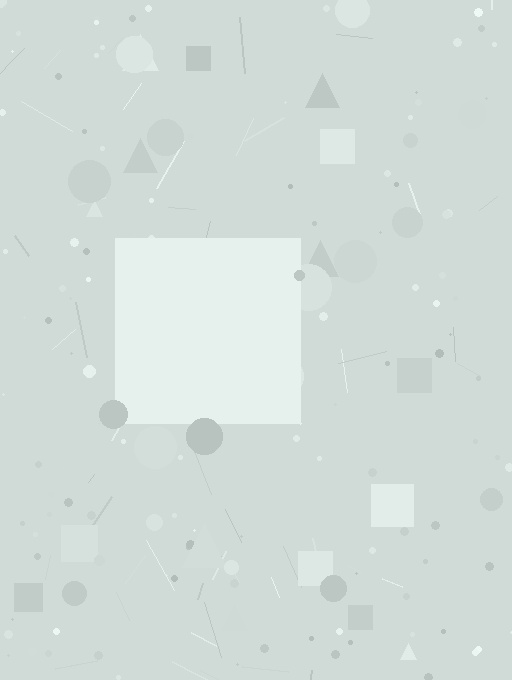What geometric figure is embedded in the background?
A square is embedded in the background.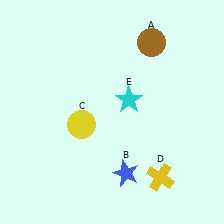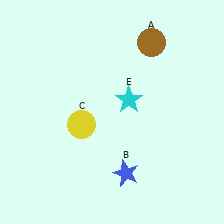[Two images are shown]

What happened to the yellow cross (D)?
The yellow cross (D) was removed in Image 2. It was in the bottom-right area of Image 1.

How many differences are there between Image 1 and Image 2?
There is 1 difference between the two images.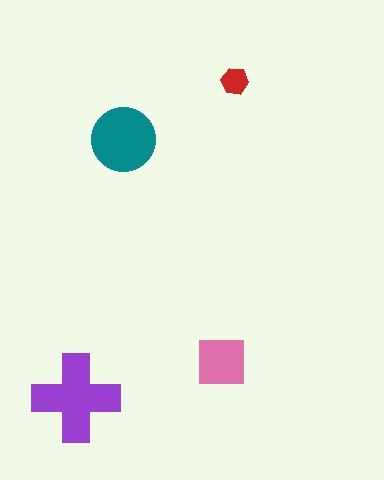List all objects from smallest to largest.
The red hexagon, the pink square, the teal circle, the purple cross.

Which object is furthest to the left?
The purple cross is leftmost.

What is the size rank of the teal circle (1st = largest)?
2nd.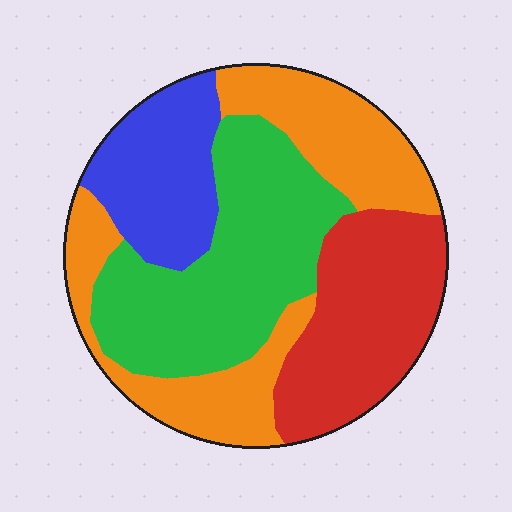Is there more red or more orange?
Orange.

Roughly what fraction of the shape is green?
Green covers about 30% of the shape.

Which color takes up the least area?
Blue, at roughly 15%.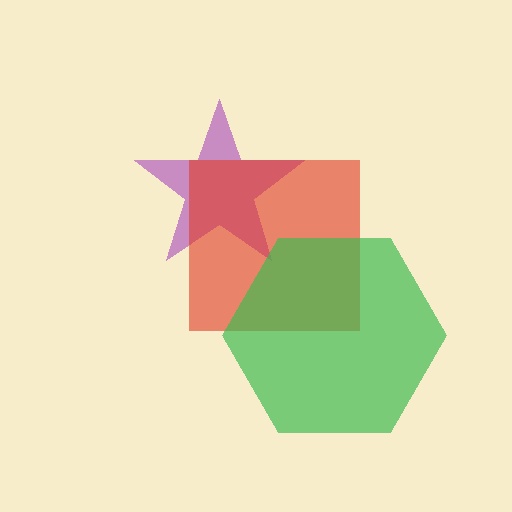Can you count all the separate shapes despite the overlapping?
Yes, there are 3 separate shapes.